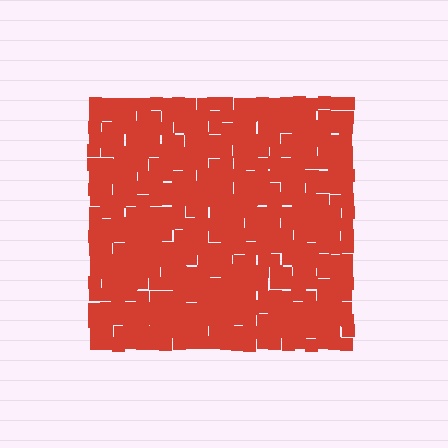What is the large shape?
The large shape is a square.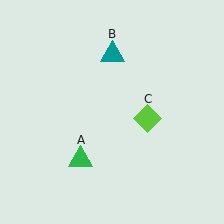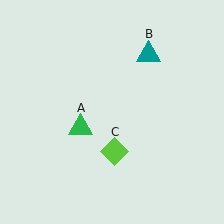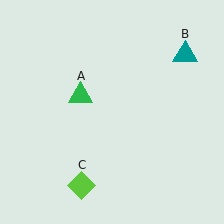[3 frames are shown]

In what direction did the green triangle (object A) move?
The green triangle (object A) moved up.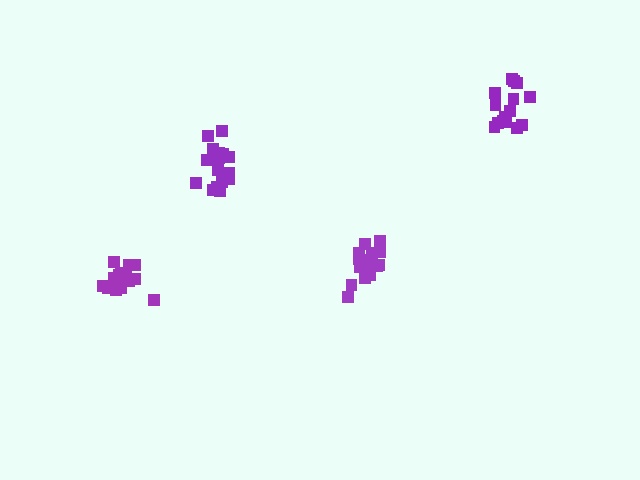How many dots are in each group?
Group 1: 15 dots, Group 2: 17 dots, Group 3: 20 dots, Group 4: 19 dots (71 total).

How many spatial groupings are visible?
There are 4 spatial groupings.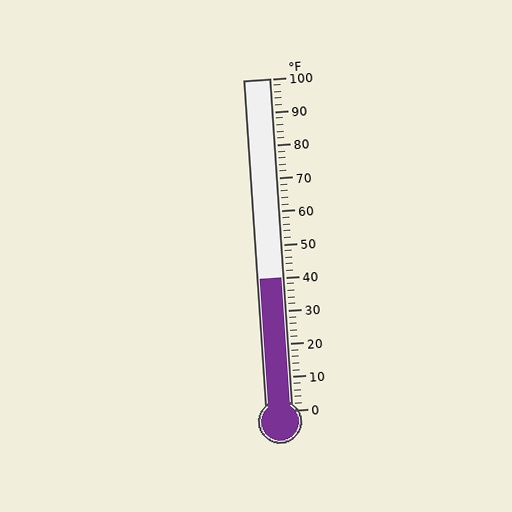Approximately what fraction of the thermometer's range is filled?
The thermometer is filled to approximately 40% of its range.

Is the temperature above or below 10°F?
The temperature is above 10°F.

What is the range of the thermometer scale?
The thermometer scale ranges from 0°F to 100°F.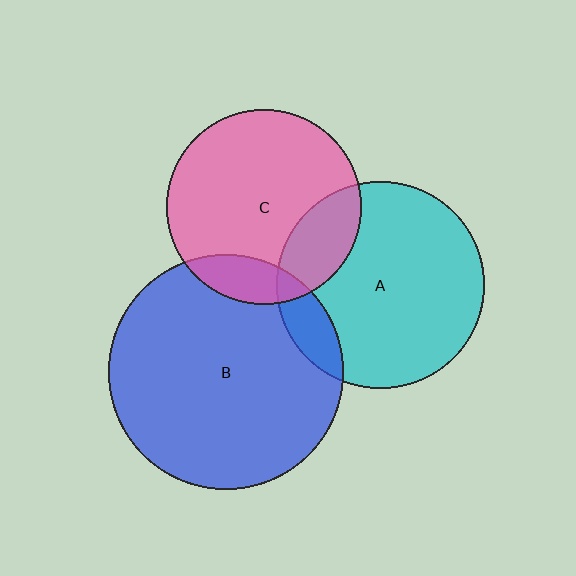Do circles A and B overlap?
Yes.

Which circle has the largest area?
Circle B (blue).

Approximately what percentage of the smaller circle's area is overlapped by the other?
Approximately 10%.